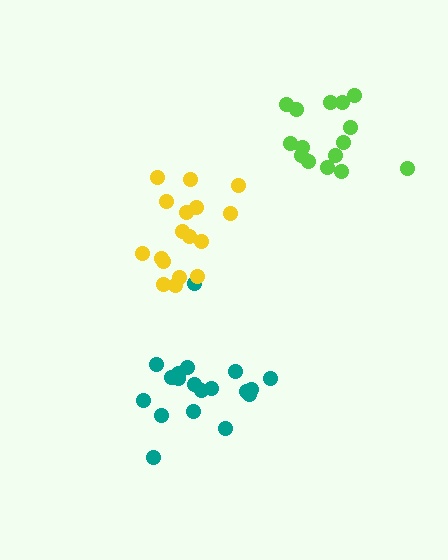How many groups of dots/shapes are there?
There are 3 groups.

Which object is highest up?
The lime cluster is topmost.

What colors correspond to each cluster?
The clusters are colored: lime, teal, yellow.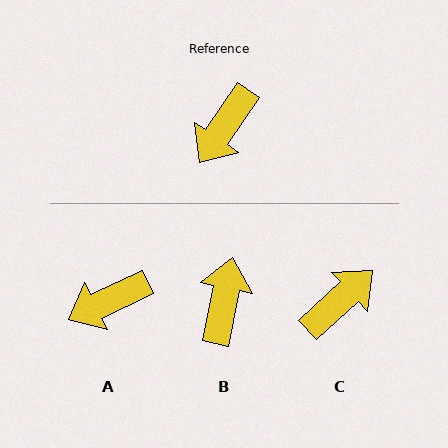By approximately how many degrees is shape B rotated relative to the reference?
Approximately 157 degrees clockwise.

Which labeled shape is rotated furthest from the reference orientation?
C, about 167 degrees away.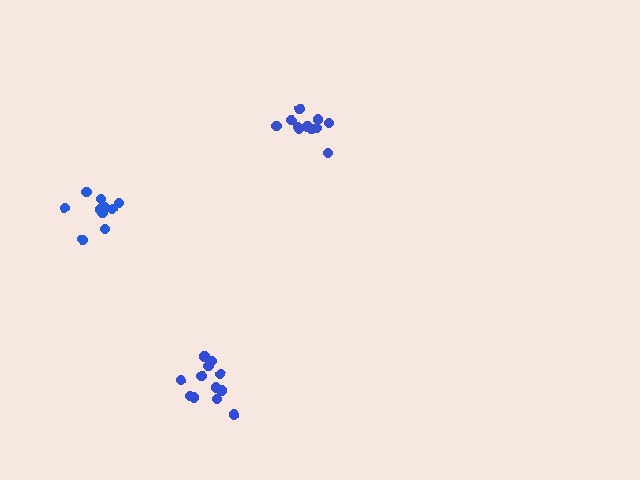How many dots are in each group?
Group 1: 12 dots, Group 2: 11 dots, Group 3: 11 dots (34 total).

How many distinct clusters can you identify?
There are 3 distinct clusters.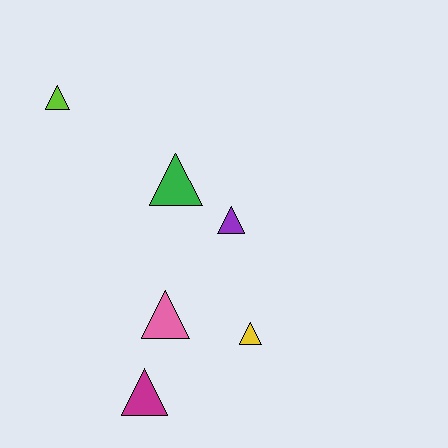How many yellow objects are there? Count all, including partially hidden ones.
There is 1 yellow object.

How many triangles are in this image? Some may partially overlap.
There are 6 triangles.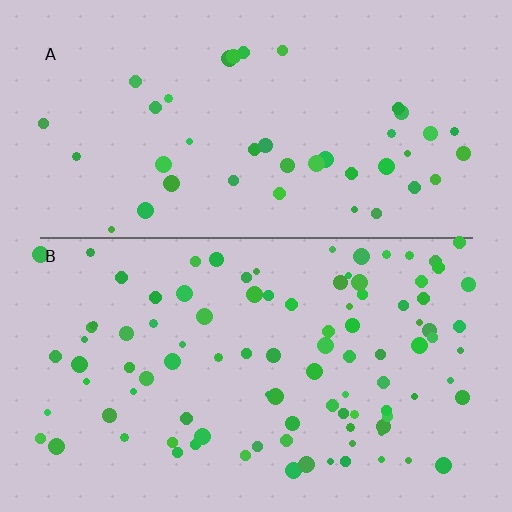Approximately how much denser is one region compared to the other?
Approximately 2.3× — region B over region A.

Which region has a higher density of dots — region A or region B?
B (the bottom).